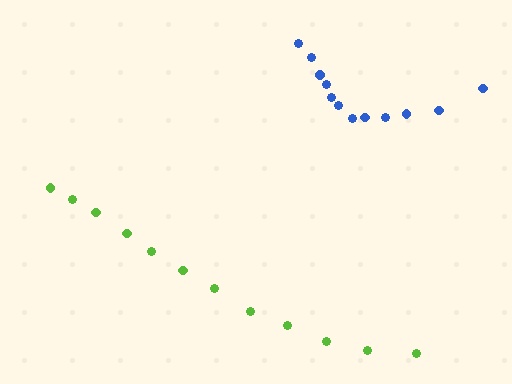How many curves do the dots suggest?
There are 2 distinct paths.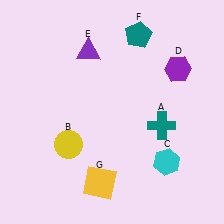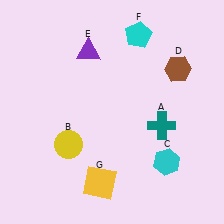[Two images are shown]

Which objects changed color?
D changed from purple to brown. F changed from teal to cyan.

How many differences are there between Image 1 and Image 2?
There are 2 differences between the two images.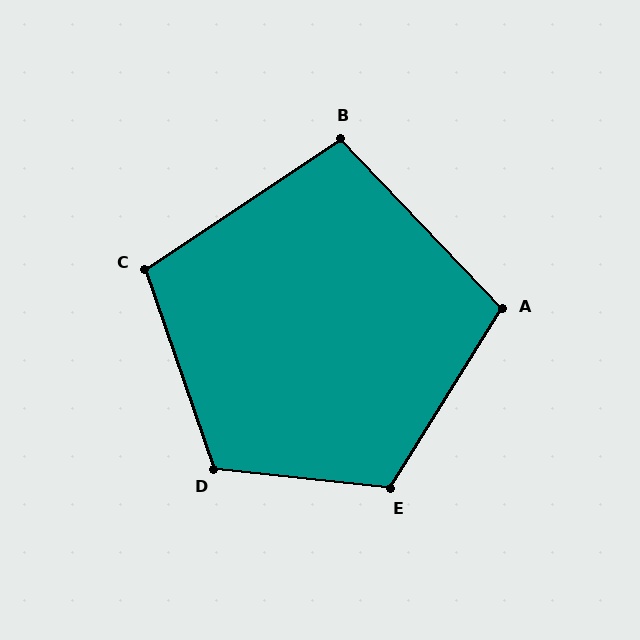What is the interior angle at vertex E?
Approximately 115 degrees (obtuse).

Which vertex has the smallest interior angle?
B, at approximately 100 degrees.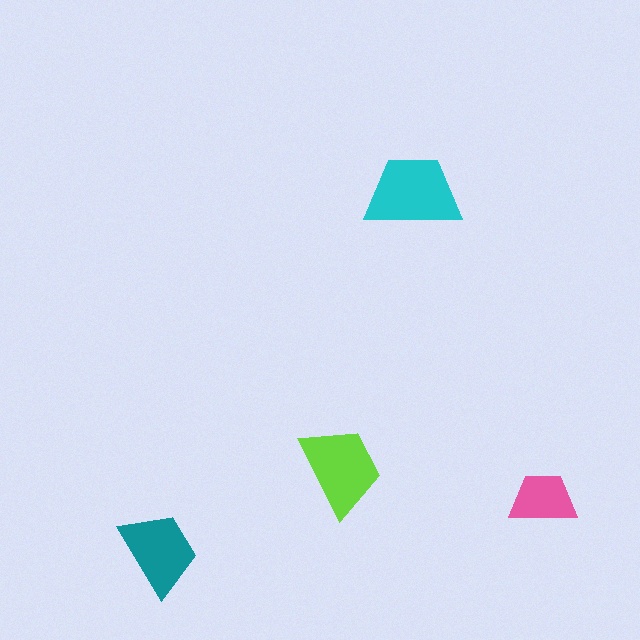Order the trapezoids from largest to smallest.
the cyan one, the lime one, the teal one, the pink one.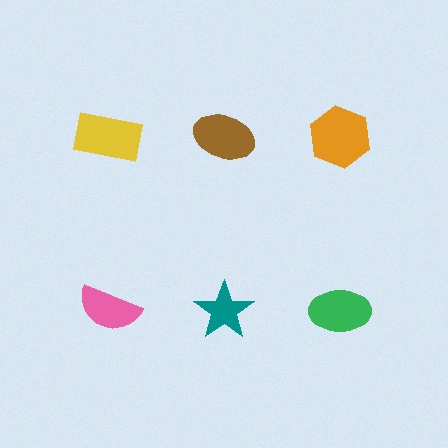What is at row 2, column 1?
A pink semicircle.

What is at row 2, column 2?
A teal star.